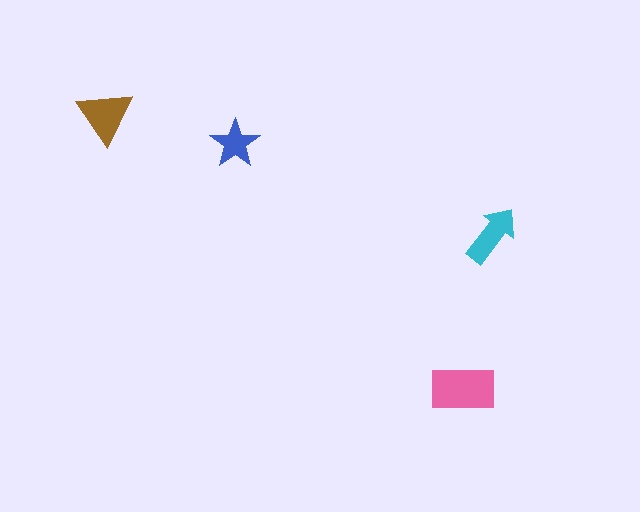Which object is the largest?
The pink rectangle.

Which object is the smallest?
The blue star.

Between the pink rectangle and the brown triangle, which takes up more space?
The pink rectangle.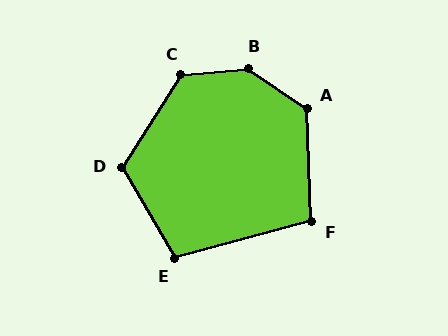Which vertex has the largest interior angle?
B, at approximately 140 degrees.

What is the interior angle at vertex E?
Approximately 105 degrees (obtuse).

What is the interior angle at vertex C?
Approximately 128 degrees (obtuse).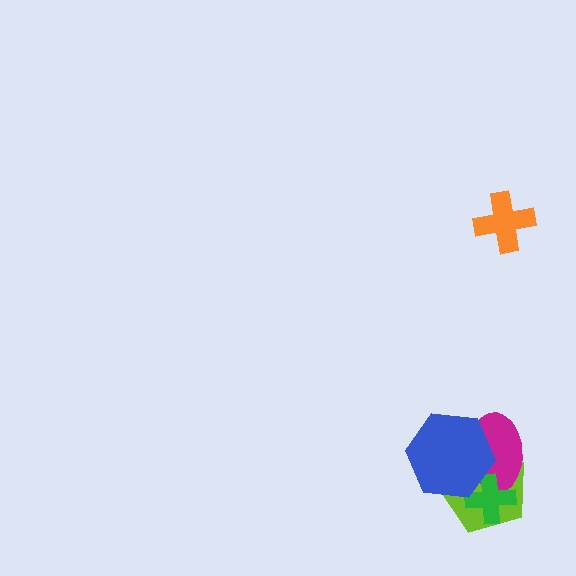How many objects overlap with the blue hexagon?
3 objects overlap with the blue hexagon.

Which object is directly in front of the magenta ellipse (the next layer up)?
The green cross is directly in front of the magenta ellipse.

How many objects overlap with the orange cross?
0 objects overlap with the orange cross.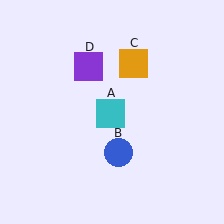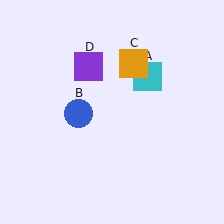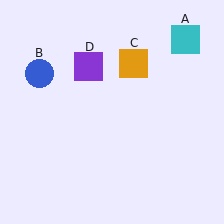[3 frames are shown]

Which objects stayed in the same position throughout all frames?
Orange square (object C) and purple square (object D) remained stationary.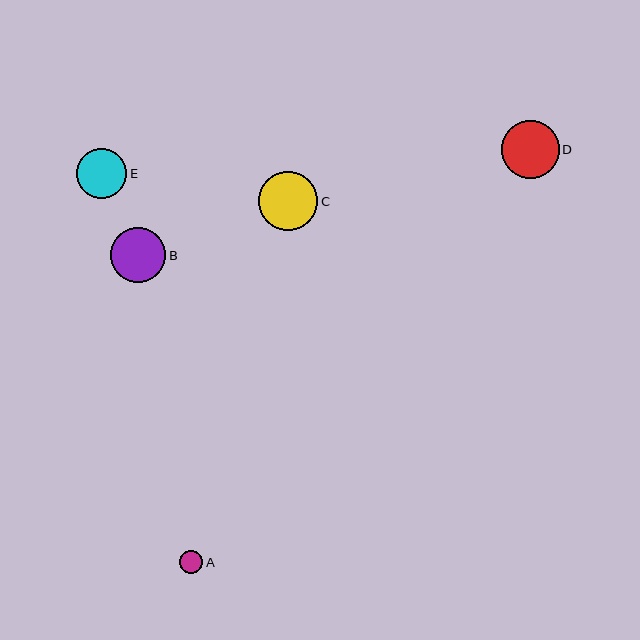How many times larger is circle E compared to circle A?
Circle E is approximately 2.2 times the size of circle A.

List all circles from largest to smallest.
From largest to smallest: C, D, B, E, A.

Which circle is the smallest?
Circle A is the smallest with a size of approximately 23 pixels.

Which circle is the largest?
Circle C is the largest with a size of approximately 59 pixels.